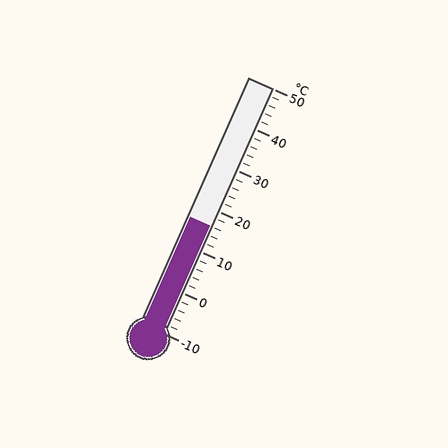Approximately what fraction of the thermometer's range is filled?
The thermometer is filled to approximately 45% of its range.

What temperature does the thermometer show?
The thermometer shows approximately 16°C.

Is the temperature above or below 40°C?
The temperature is below 40°C.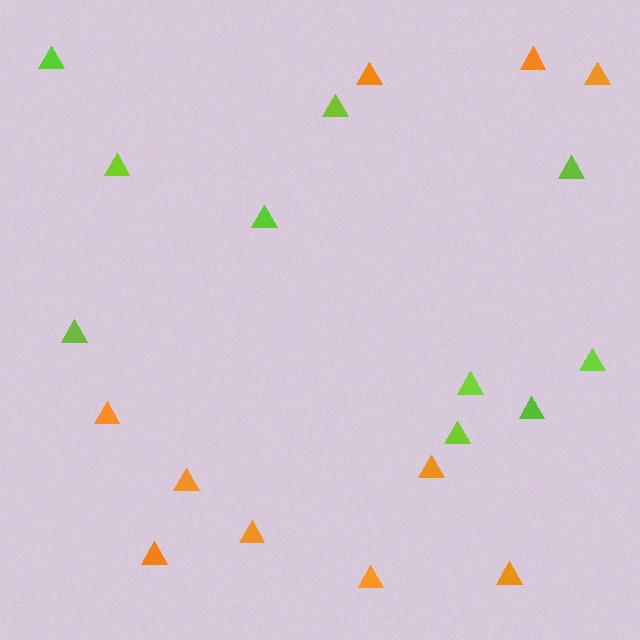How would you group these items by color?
There are 2 groups: one group of lime triangles (10) and one group of orange triangles (10).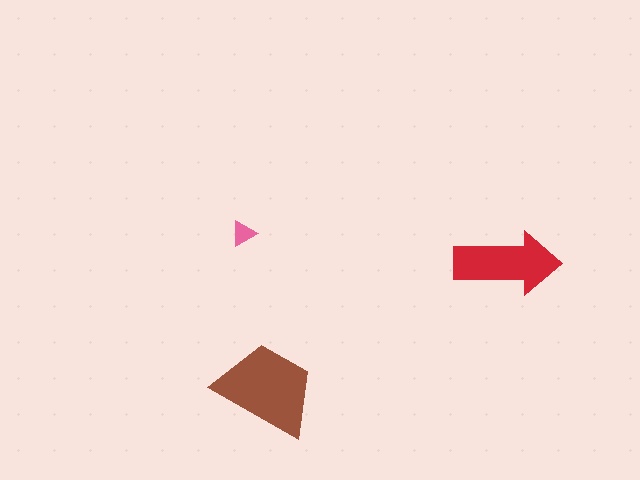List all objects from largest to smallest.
The brown trapezoid, the red arrow, the pink triangle.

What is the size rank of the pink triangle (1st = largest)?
3rd.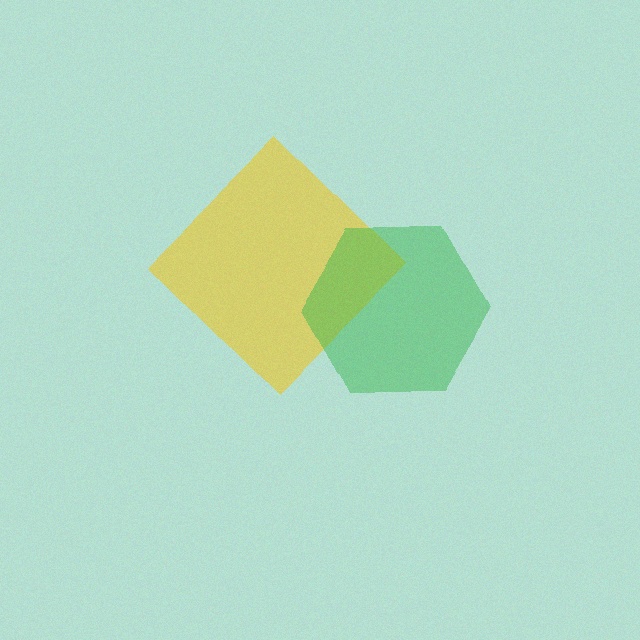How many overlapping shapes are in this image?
There are 2 overlapping shapes in the image.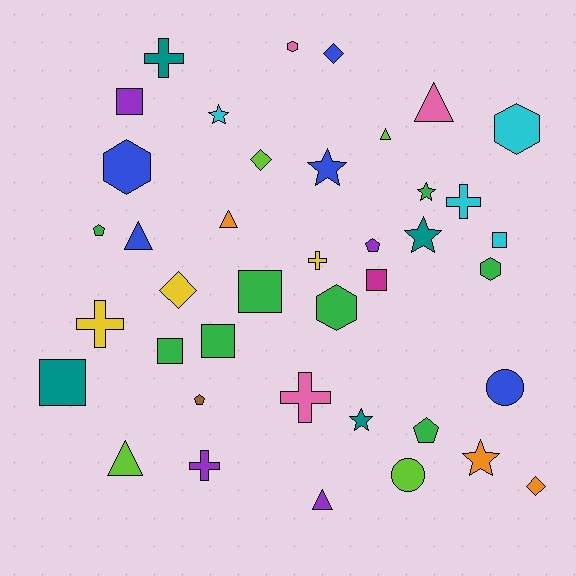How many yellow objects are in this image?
There are 3 yellow objects.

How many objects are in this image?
There are 40 objects.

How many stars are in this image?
There are 6 stars.